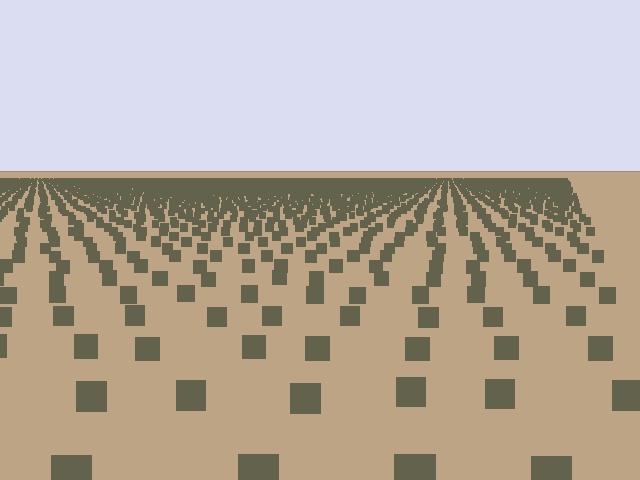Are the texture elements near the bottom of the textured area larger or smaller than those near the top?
Larger. Near the bottom, elements are closer to the viewer and appear at a bigger on-screen size.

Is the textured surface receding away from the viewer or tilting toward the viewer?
The surface is receding away from the viewer. Texture elements get smaller and denser toward the top.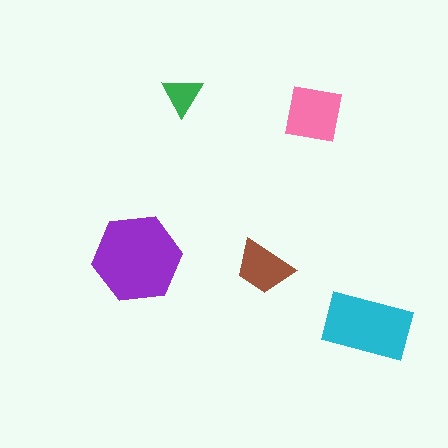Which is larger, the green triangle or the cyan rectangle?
The cyan rectangle.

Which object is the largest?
The purple hexagon.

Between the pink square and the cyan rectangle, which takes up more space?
The cyan rectangle.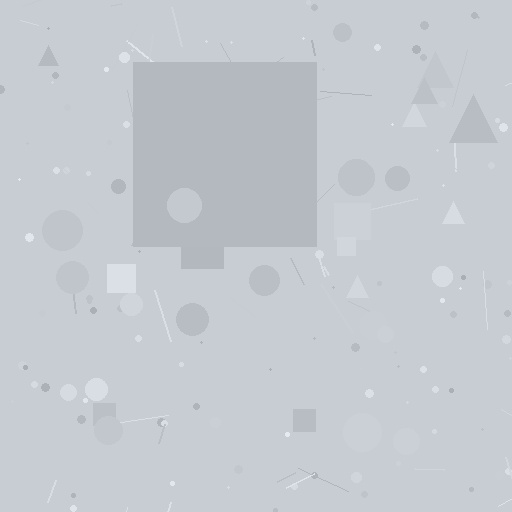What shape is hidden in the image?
A square is hidden in the image.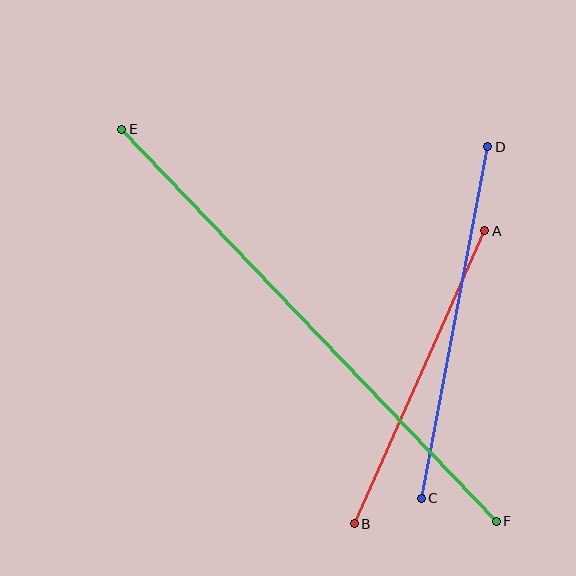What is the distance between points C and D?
The distance is approximately 358 pixels.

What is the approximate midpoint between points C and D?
The midpoint is at approximately (455, 322) pixels.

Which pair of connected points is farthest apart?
Points E and F are farthest apart.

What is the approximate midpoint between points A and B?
The midpoint is at approximately (420, 377) pixels.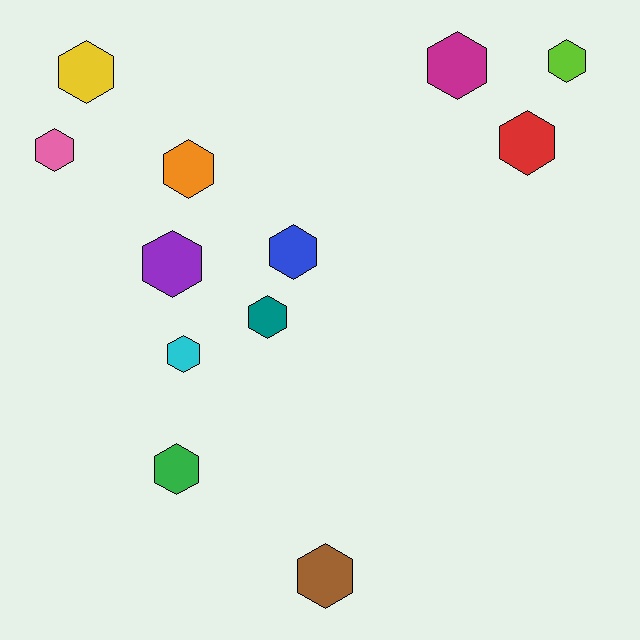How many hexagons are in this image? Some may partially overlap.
There are 12 hexagons.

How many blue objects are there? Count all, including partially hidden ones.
There is 1 blue object.